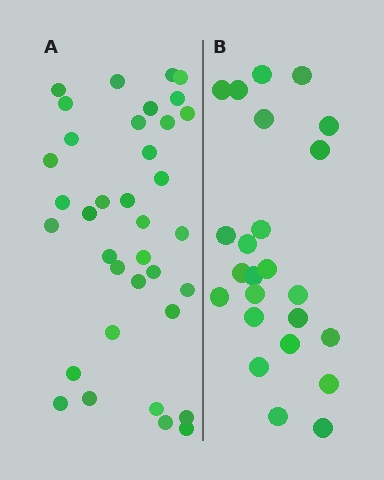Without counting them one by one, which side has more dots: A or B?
Region A (the left region) has more dots.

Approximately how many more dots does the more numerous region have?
Region A has roughly 12 or so more dots than region B.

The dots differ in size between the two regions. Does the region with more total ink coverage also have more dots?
No. Region B has more total ink coverage because its dots are larger, but region A actually contains more individual dots. Total area can be misleading — the number of items is what matters here.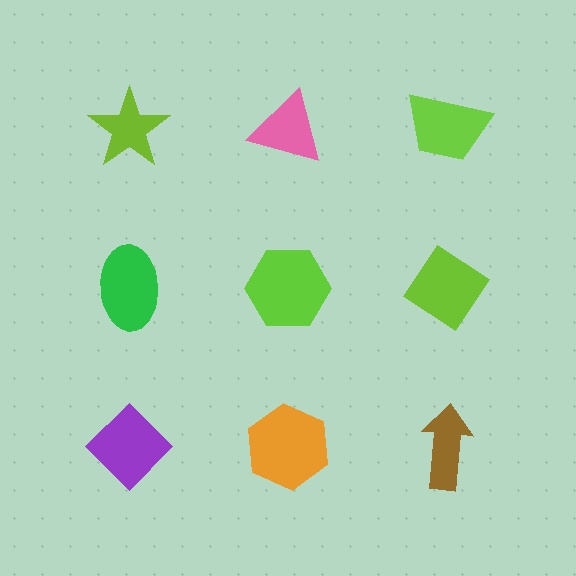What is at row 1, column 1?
A lime star.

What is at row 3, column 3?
A brown arrow.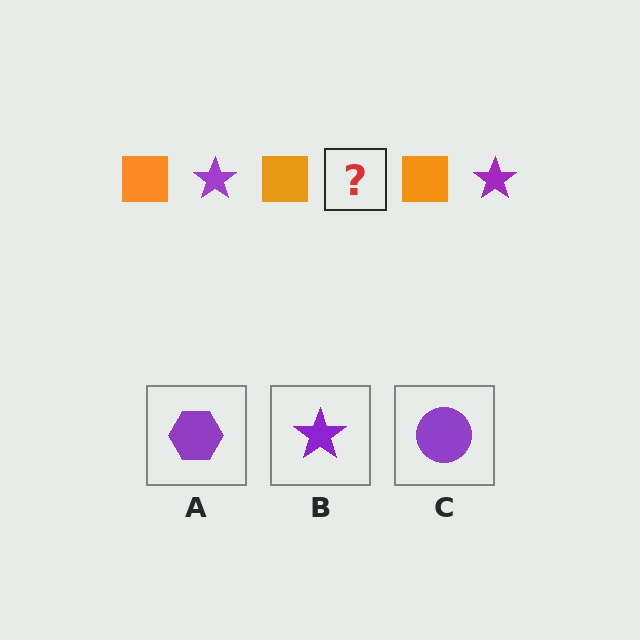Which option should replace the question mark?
Option B.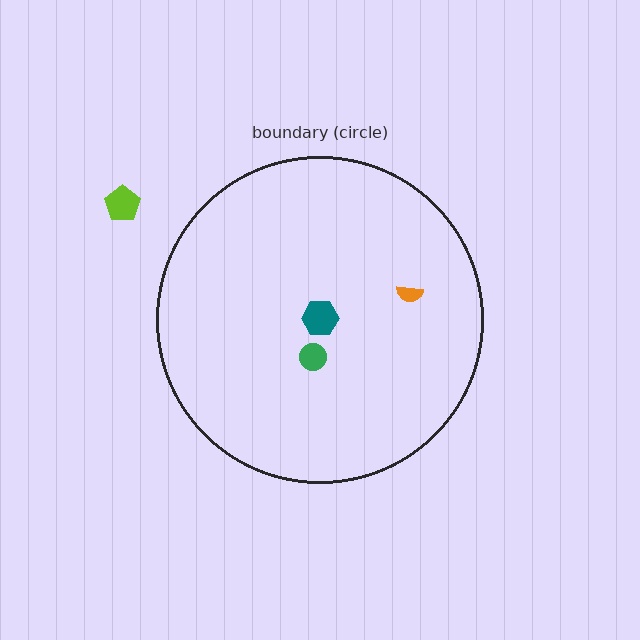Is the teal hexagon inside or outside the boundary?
Inside.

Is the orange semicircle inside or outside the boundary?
Inside.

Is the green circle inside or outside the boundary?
Inside.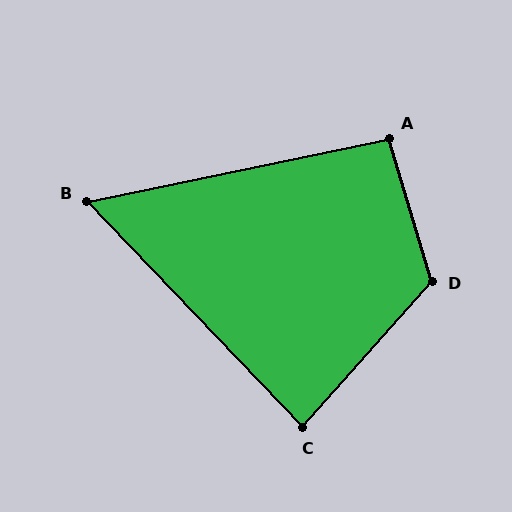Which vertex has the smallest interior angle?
B, at approximately 58 degrees.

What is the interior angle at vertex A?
Approximately 95 degrees (approximately right).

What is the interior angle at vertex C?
Approximately 85 degrees (approximately right).